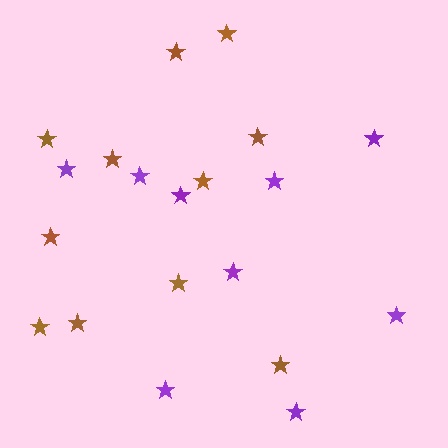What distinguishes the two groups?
There are 2 groups: one group of brown stars (11) and one group of purple stars (9).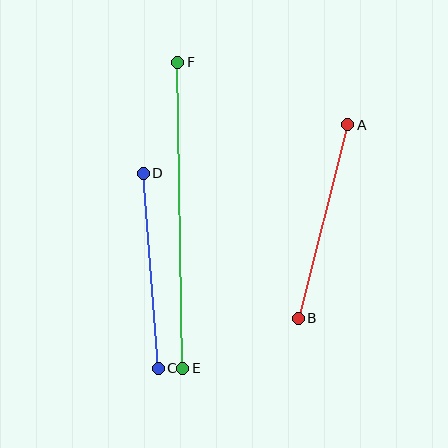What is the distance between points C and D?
The distance is approximately 195 pixels.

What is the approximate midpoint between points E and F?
The midpoint is at approximately (180, 215) pixels.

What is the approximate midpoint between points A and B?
The midpoint is at approximately (323, 221) pixels.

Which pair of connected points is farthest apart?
Points E and F are farthest apart.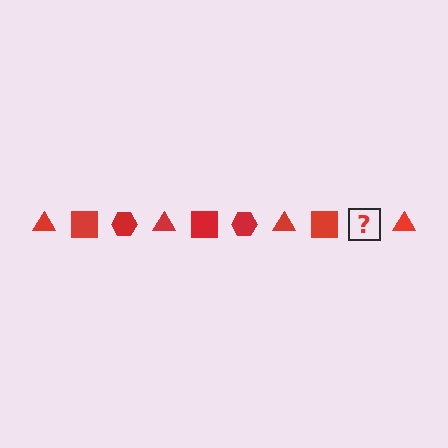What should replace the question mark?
The question mark should be replaced with a red hexagon.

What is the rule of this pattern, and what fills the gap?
The rule is that the pattern cycles through triangle, square, hexagon shapes in red. The gap should be filled with a red hexagon.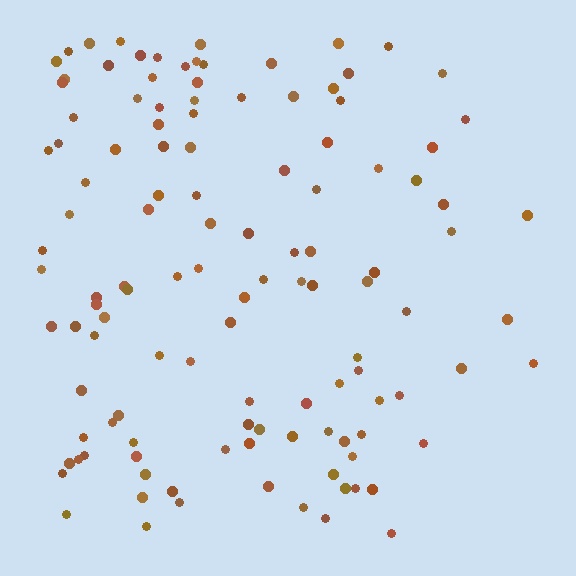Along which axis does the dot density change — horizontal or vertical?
Horizontal.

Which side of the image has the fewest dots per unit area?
The right.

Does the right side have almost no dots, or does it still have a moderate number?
Still a moderate number, just noticeably fewer than the left.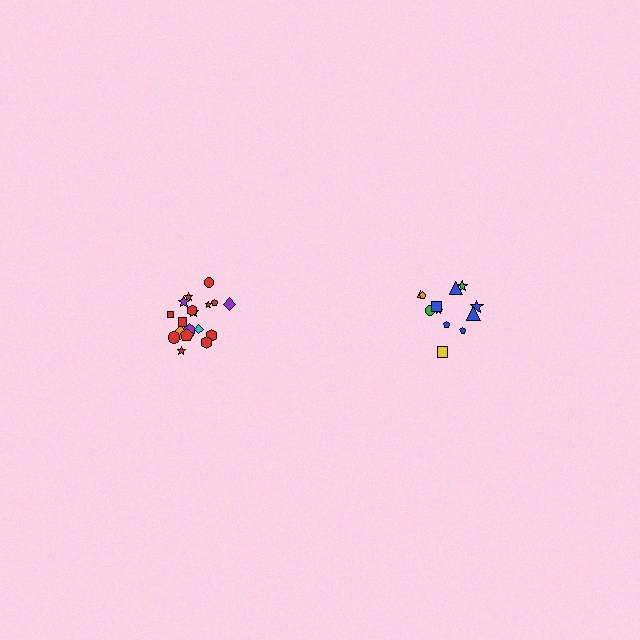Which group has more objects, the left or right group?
The left group.